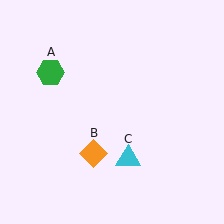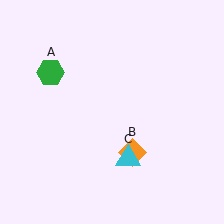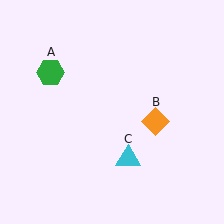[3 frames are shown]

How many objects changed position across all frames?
1 object changed position: orange diamond (object B).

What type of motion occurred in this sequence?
The orange diamond (object B) rotated counterclockwise around the center of the scene.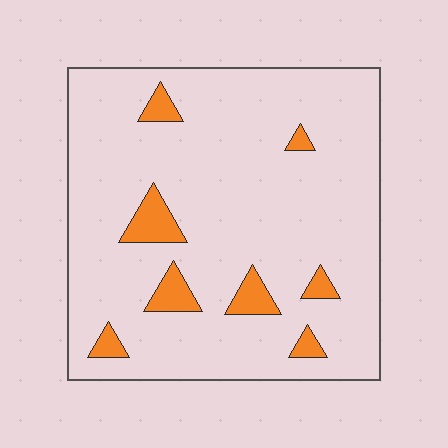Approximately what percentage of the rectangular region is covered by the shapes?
Approximately 10%.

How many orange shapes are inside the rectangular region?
8.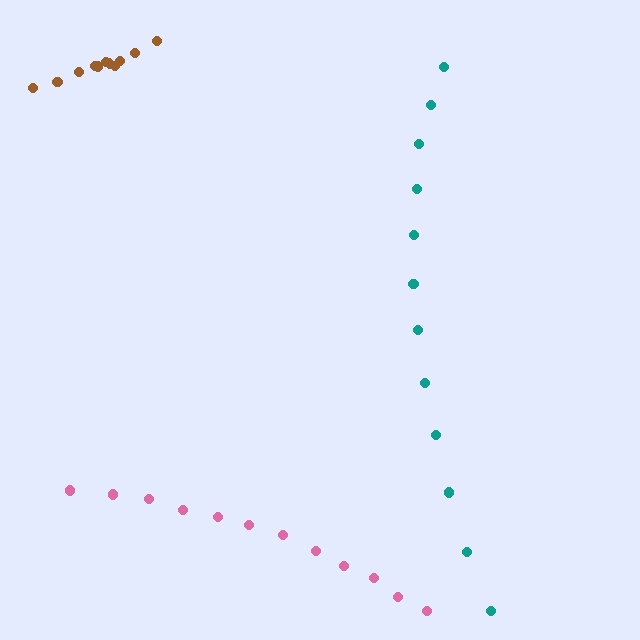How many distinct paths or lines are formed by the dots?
There are 3 distinct paths.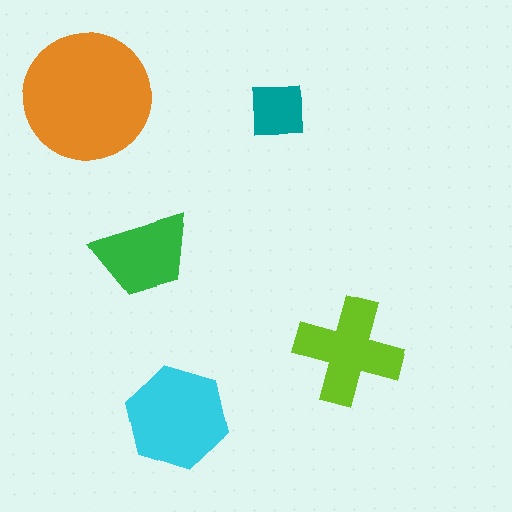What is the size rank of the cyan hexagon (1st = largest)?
2nd.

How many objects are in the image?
There are 5 objects in the image.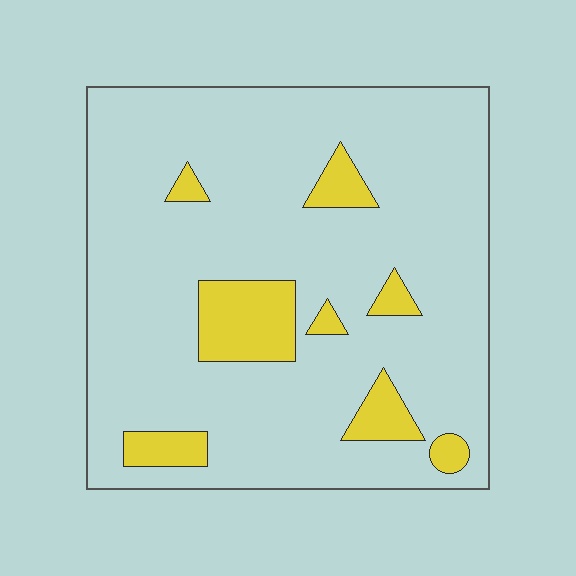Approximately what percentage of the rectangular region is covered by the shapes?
Approximately 15%.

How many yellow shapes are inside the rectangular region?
8.